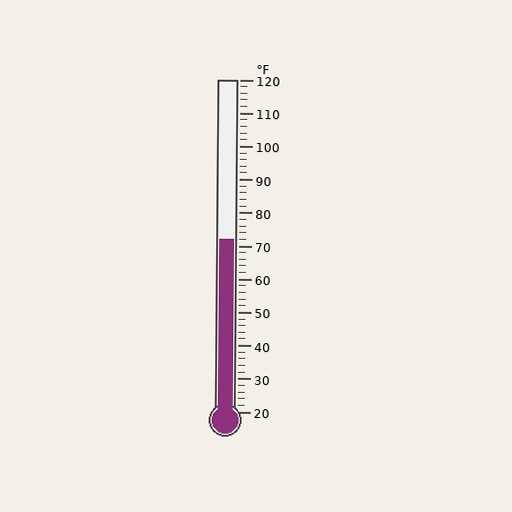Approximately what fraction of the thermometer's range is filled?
The thermometer is filled to approximately 50% of its range.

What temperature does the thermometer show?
The thermometer shows approximately 72°F.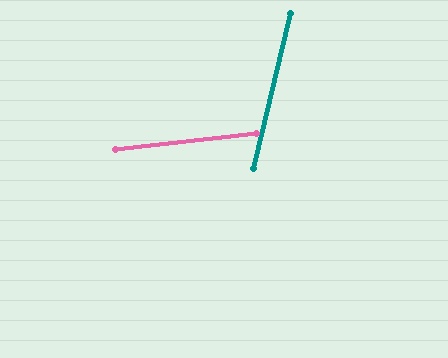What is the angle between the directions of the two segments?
Approximately 70 degrees.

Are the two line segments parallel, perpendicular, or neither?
Neither parallel nor perpendicular — they differ by about 70°.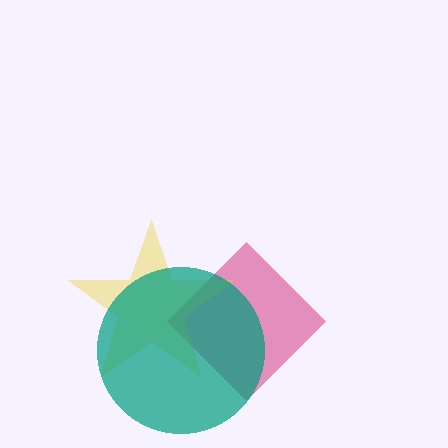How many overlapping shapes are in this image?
There are 3 overlapping shapes in the image.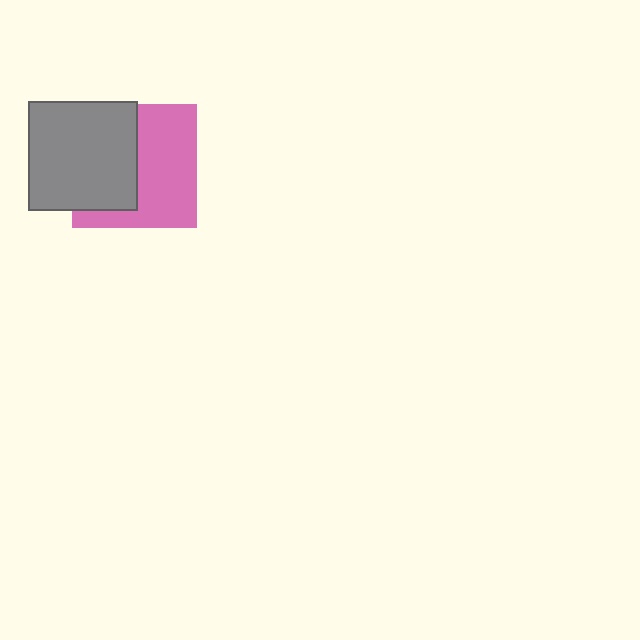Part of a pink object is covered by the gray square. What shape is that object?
It is a square.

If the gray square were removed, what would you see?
You would see the complete pink square.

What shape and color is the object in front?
The object in front is a gray square.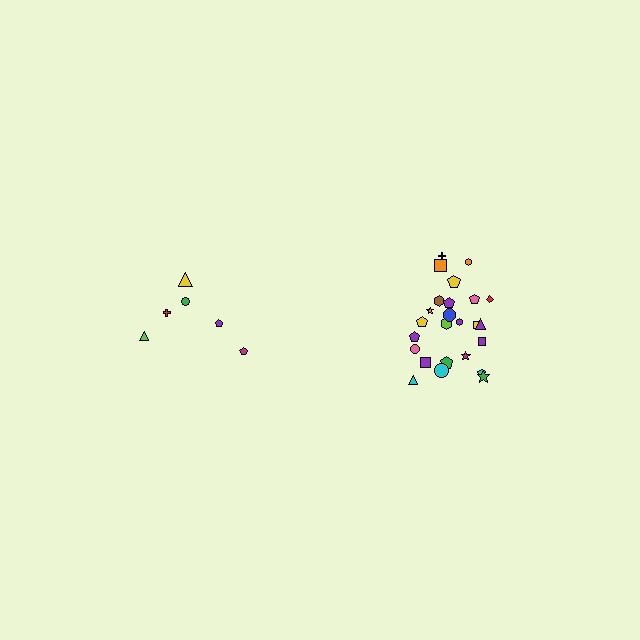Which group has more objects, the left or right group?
The right group.